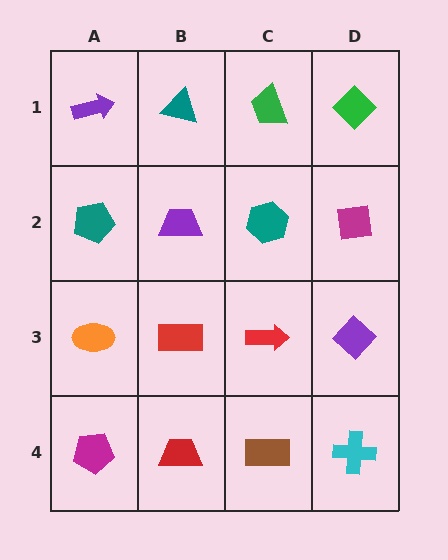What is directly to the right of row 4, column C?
A cyan cross.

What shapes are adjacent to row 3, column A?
A teal pentagon (row 2, column A), a magenta pentagon (row 4, column A), a red rectangle (row 3, column B).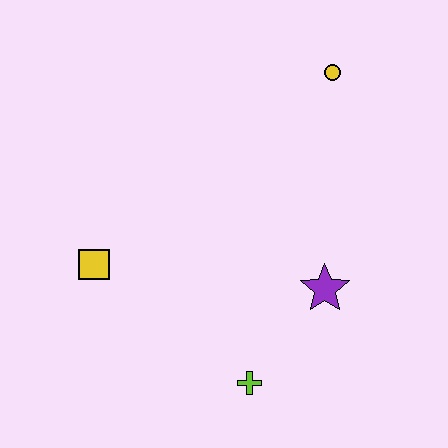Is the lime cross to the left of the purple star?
Yes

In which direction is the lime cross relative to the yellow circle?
The lime cross is below the yellow circle.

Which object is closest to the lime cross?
The purple star is closest to the lime cross.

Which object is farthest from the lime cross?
The yellow circle is farthest from the lime cross.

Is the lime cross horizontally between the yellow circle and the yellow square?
Yes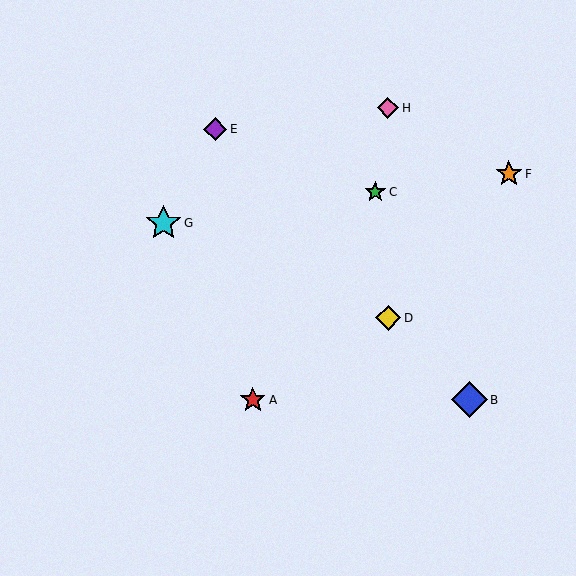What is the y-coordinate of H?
Object H is at y≈108.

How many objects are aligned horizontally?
2 objects (A, B) are aligned horizontally.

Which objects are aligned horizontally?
Objects A, B are aligned horizontally.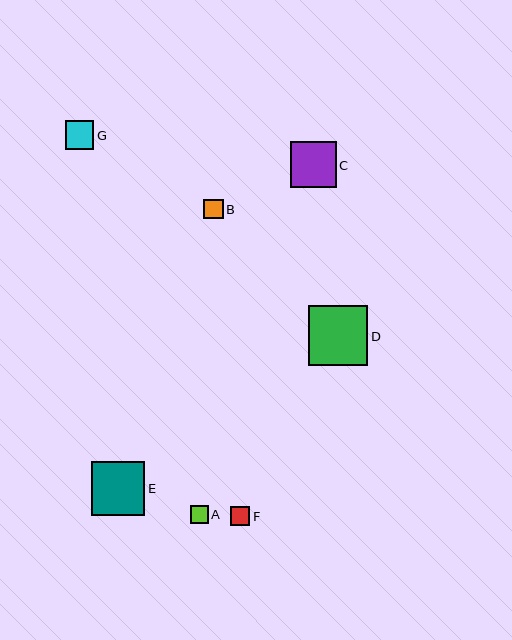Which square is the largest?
Square D is the largest with a size of approximately 60 pixels.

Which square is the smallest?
Square A is the smallest with a size of approximately 18 pixels.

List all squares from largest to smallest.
From largest to smallest: D, E, C, G, B, F, A.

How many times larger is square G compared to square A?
Square G is approximately 1.6 times the size of square A.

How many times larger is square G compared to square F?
Square G is approximately 1.5 times the size of square F.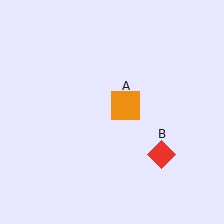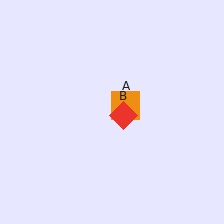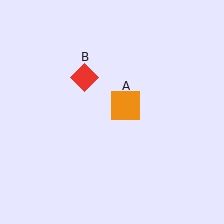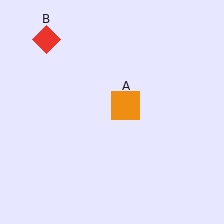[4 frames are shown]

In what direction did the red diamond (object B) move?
The red diamond (object B) moved up and to the left.